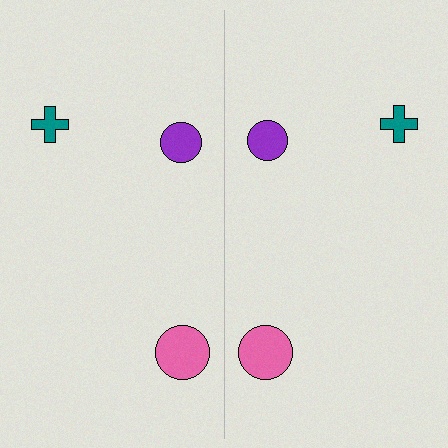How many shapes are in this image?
There are 6 shapes in this image.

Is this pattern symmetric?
Yes, this pattern has bilateral (reflection) symmetry.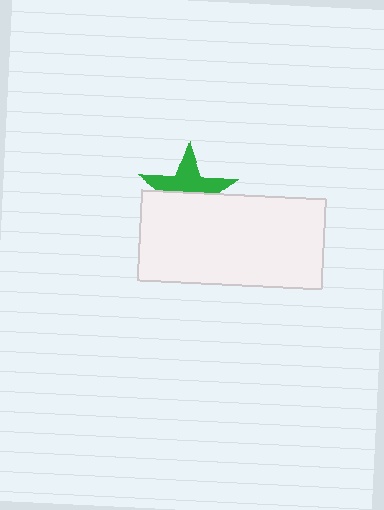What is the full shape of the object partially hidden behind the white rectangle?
The partially hidden object is a green star.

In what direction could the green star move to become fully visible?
The green star could move up. That would shift it out from behind the white rectangle entirely.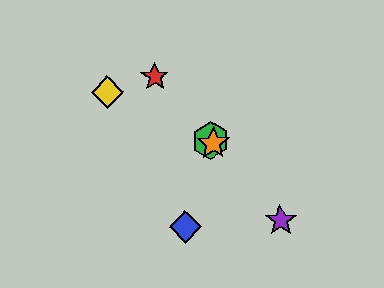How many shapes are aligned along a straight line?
4 shapes (the red star, the green hexagon, the purple star, the orange star) are aligned along a straight line.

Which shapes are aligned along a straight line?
The red star, the green hexagon, the purple star, the orange star are aligned along a straight line.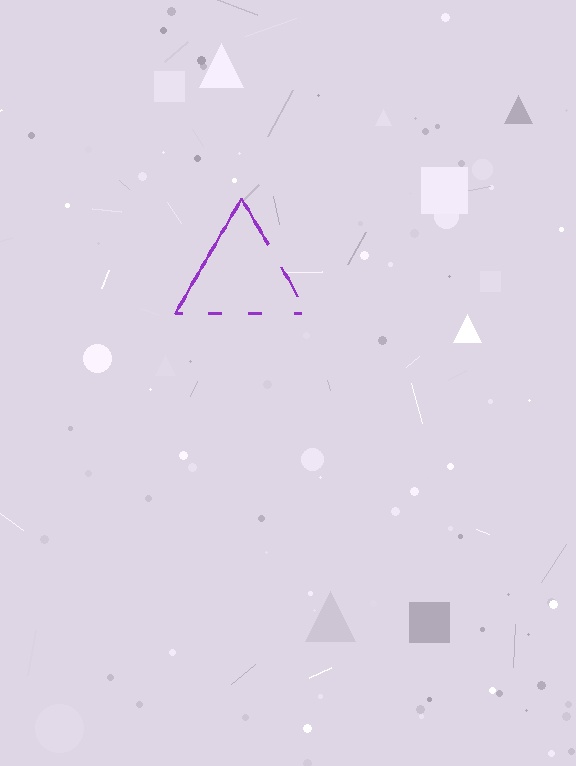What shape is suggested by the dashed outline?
The dashed outline suggests a triangle.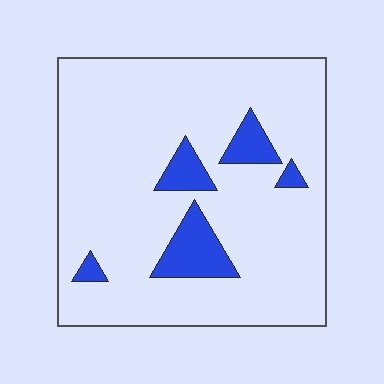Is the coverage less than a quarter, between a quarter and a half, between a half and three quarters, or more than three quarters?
Less than a quarter.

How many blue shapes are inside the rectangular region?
5.